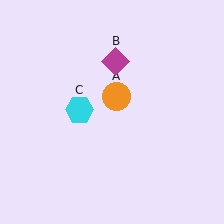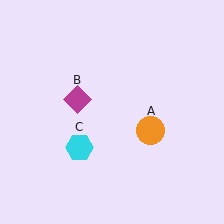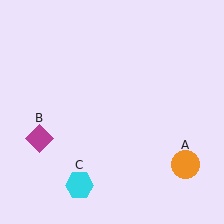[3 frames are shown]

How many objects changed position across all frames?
3 objects changed position: orange circle (object A), magenta diamond (object B), cyan hexagon (object C).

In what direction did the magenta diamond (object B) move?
The magenta diamond (object B) moved down and to the left.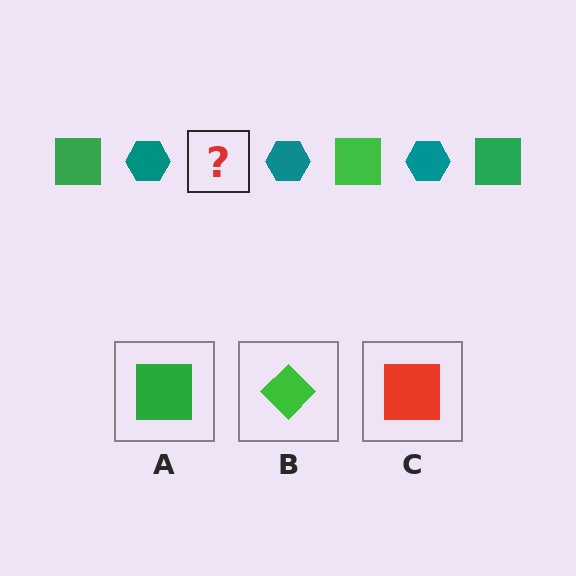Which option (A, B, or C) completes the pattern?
A.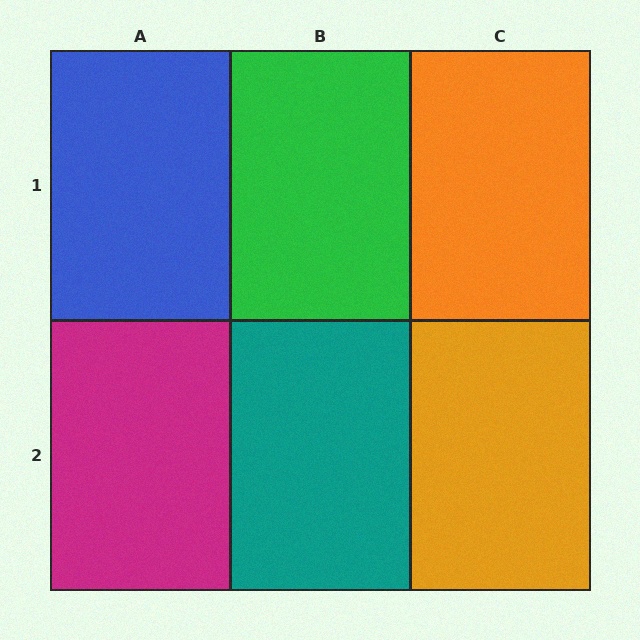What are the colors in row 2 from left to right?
Magenta, teal, orange.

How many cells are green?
1 cell is green.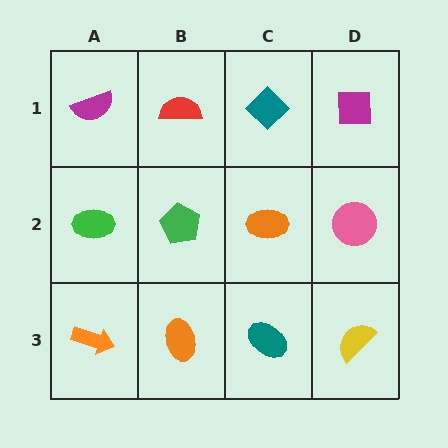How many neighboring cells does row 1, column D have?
2.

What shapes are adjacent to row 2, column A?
A magenta semicircle (row 1, column A), an orange arrow (row 3, column A), a green pentagon (row 2, column B).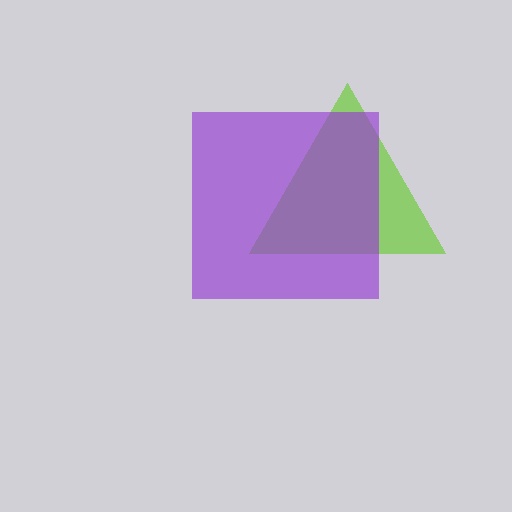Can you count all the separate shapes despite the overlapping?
Yes, there are 2 separate shapes.